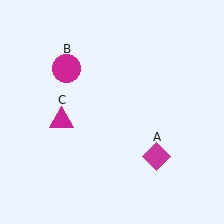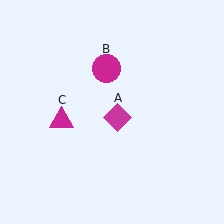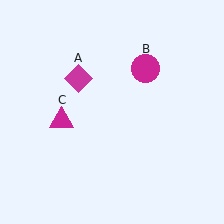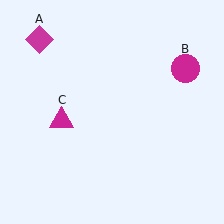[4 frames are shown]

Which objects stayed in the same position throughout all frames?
Magenta triangle (object C) remained stationary.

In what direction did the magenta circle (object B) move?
The magenta circle (object B) moved right.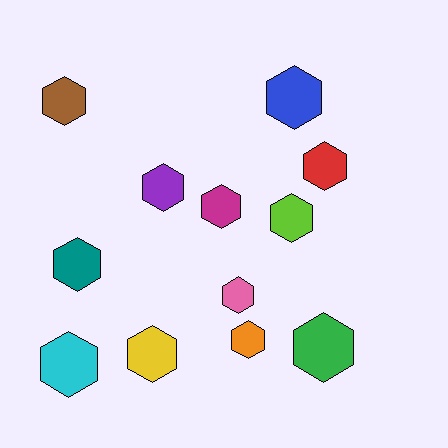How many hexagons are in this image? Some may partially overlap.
There are 12 hexagons.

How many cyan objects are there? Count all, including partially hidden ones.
There is 1 cyan object.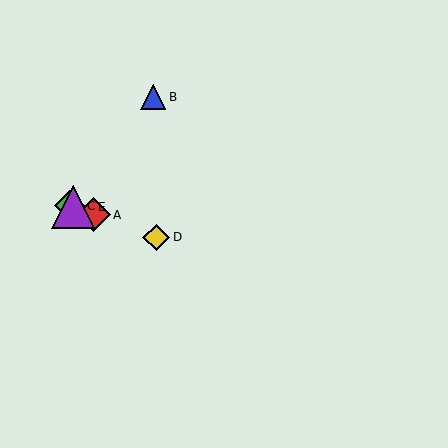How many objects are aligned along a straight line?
4 objects (A, C, D, E) are aligned along a straight line.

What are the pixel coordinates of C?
Object C is at (69, 206).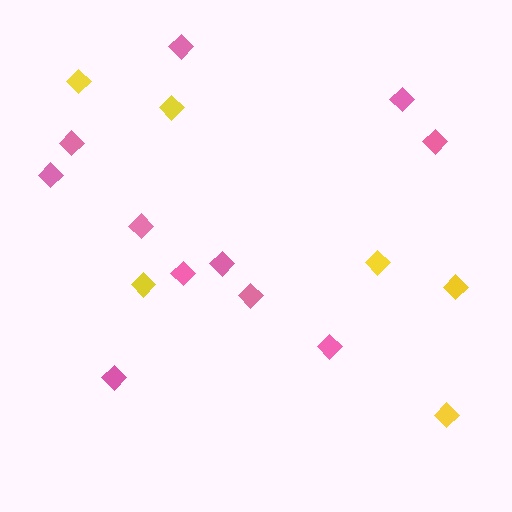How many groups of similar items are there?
There are 2 groups: one group of yellow diamonds (6) and one group of pink diamonds (11).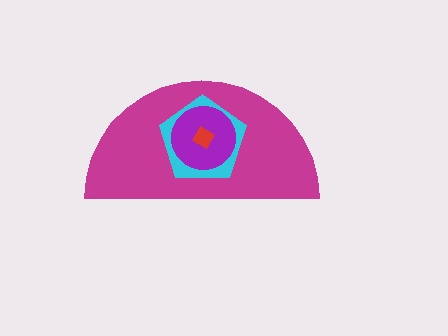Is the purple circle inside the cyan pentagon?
Yes.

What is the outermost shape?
The magenta semicircle.